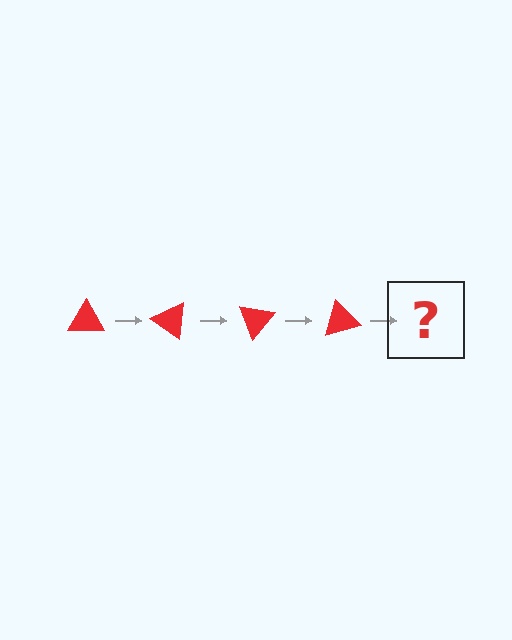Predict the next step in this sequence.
The next step is a red triangle rotated 140 degrees.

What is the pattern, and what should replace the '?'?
The pattern is that the triangle rotates 35 degrees each step. The '?' should be a red triangle rotated 140 degrees.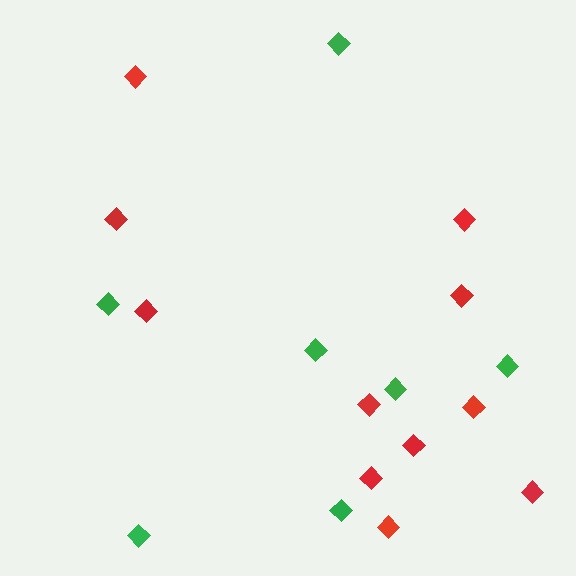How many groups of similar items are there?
There are 2 groups: one group of red diamonds (11) and one group of green diamonds (7).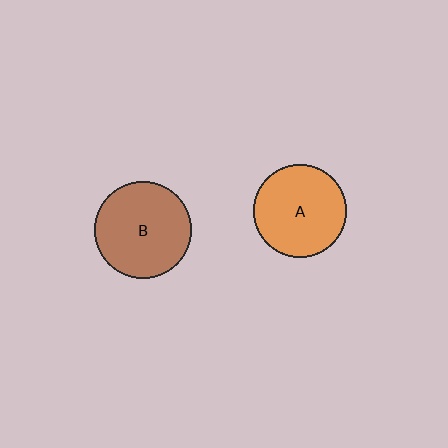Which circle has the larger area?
Circle B (brown).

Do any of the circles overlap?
No, none of the circles overlap.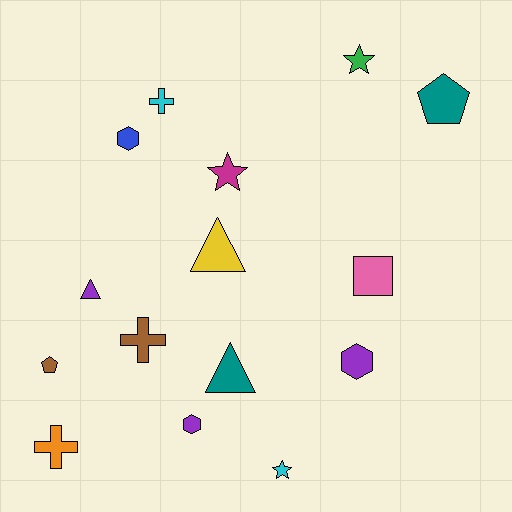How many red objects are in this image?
There are no red objects.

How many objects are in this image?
There are 15 objects.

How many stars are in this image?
There are 3 stars.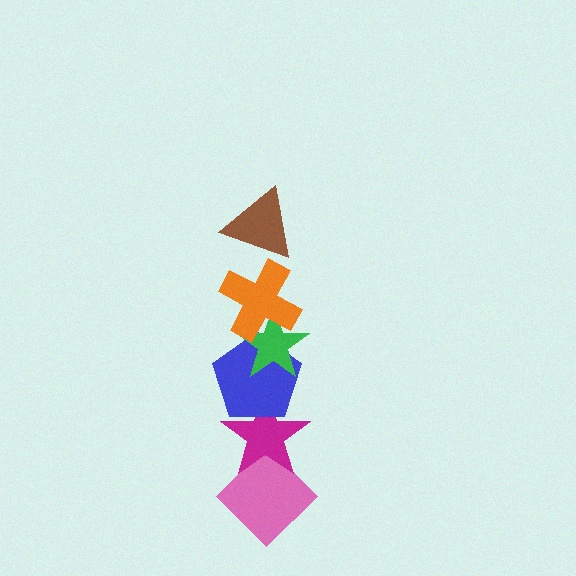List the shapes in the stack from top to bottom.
From top to bottom: the brown triangle, the orange cross, the green star, the blue pentagon, the magenta star, the pink diamond.